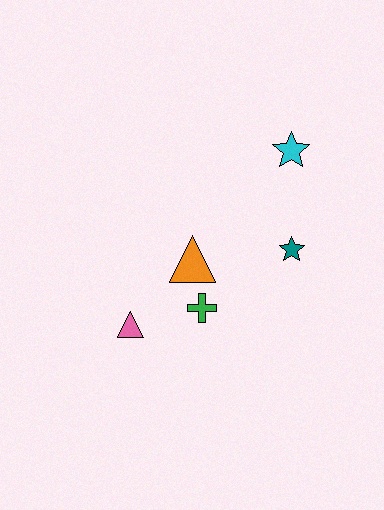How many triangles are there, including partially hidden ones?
There are 2 triangles.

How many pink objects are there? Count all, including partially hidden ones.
There is 1 pink object.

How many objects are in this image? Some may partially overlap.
There are 5 objects.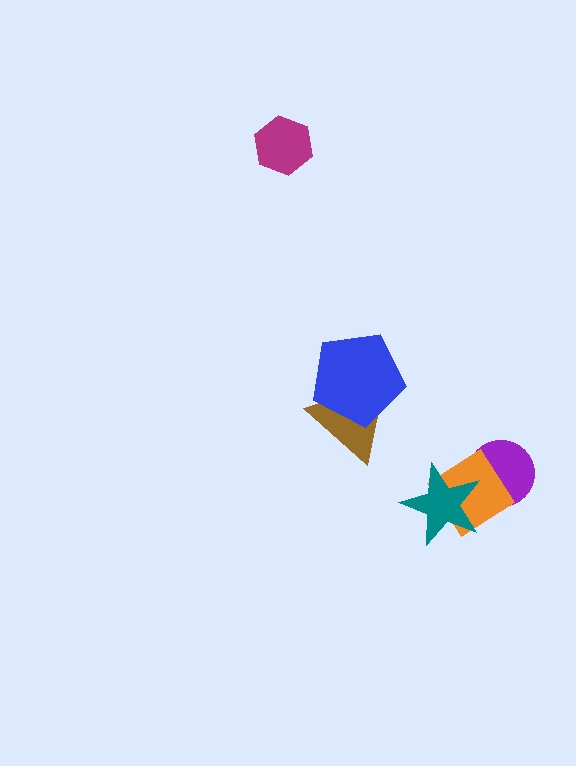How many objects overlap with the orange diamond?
2 objects overlap with the orange diamond.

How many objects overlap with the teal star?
2 objects overlap with the teal star.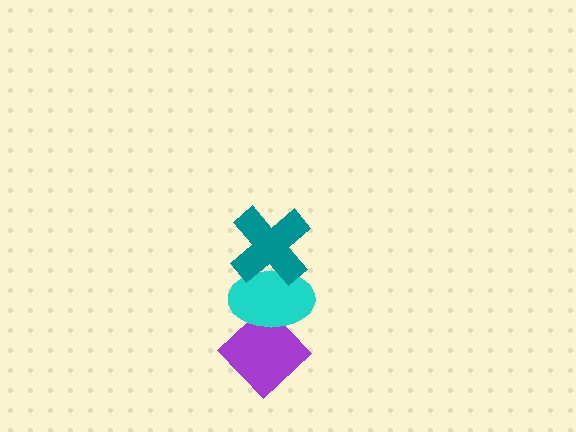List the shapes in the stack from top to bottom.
From top to bottom: the teal cross, the cyan ellipse, the purple diamond.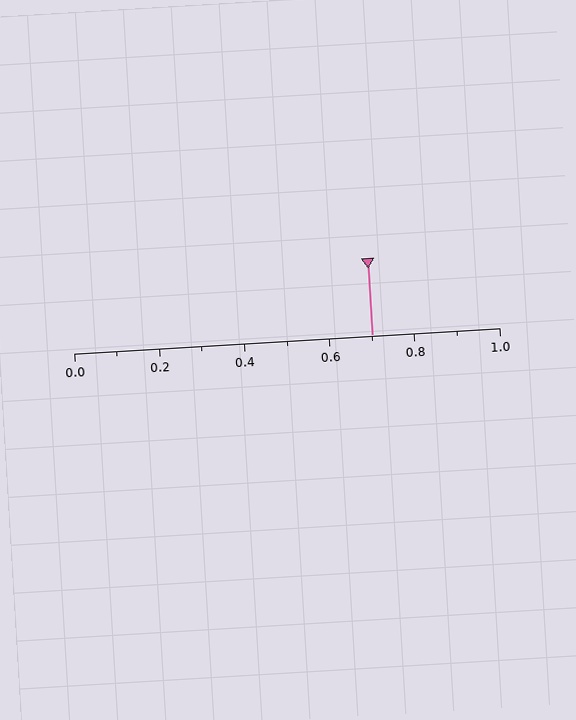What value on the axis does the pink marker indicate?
The marker indicates approximately 0.7.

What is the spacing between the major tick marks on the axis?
The major ticks are spaced 0.2 apart.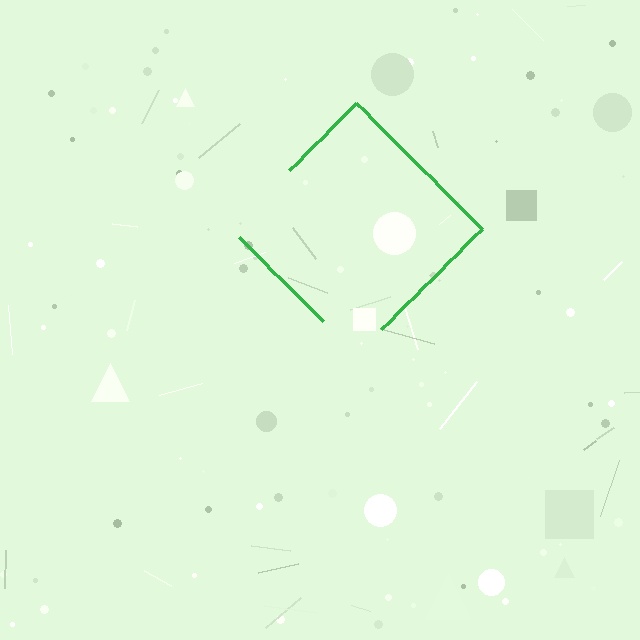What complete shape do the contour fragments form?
The contour fragments form a diamond.